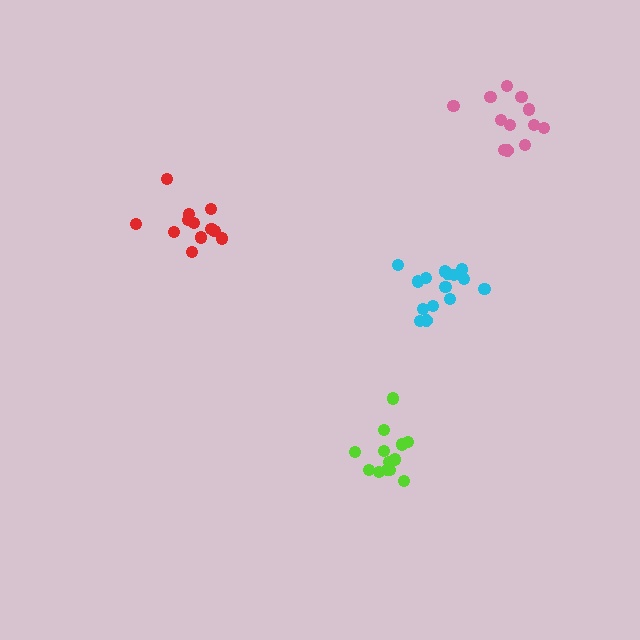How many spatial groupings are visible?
There are 4 spatial groupings.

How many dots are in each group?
Group 1: 12 dots, Group 2: 12 dots, Group 3: 13 dots, Group 4: 16 dots (53 total).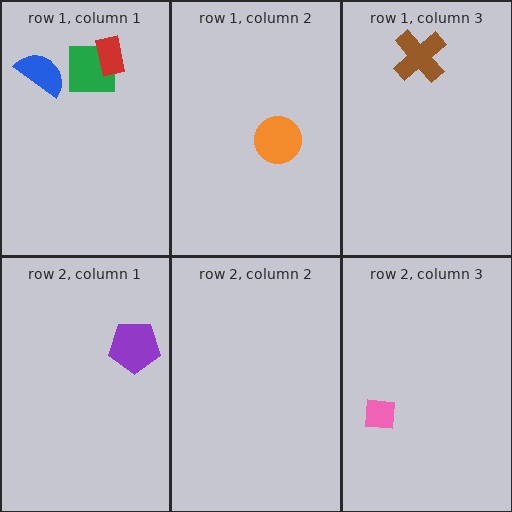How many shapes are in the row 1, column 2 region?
1.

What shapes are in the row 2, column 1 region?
The purple pentagon.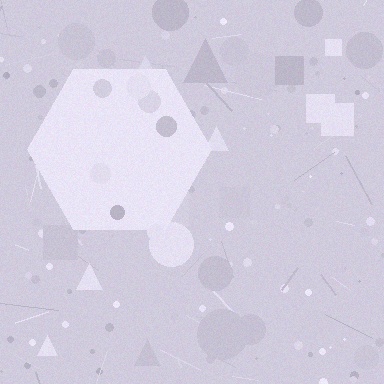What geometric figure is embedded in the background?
A hexagon is embedded in the background.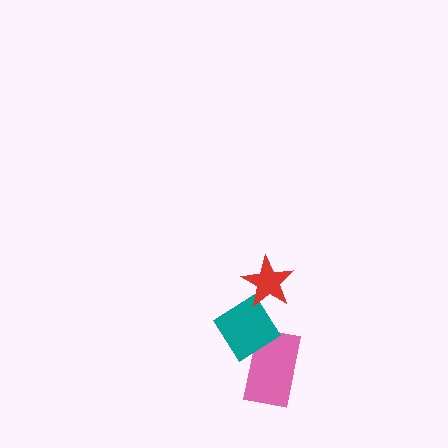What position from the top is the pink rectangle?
The pink rectangle is 3rd from the top.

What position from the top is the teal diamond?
The teal diamond is 2nd from the top.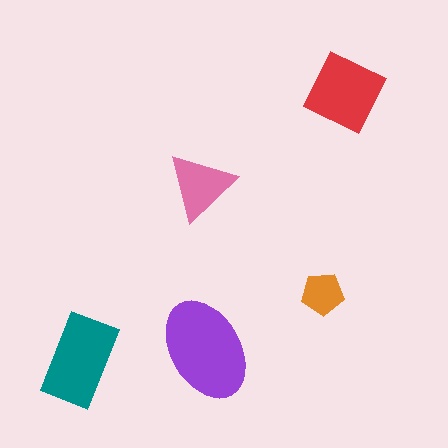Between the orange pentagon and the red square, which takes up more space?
The red square.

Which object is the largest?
The purple ellipse.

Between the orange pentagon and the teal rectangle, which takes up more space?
The teal rectangle.